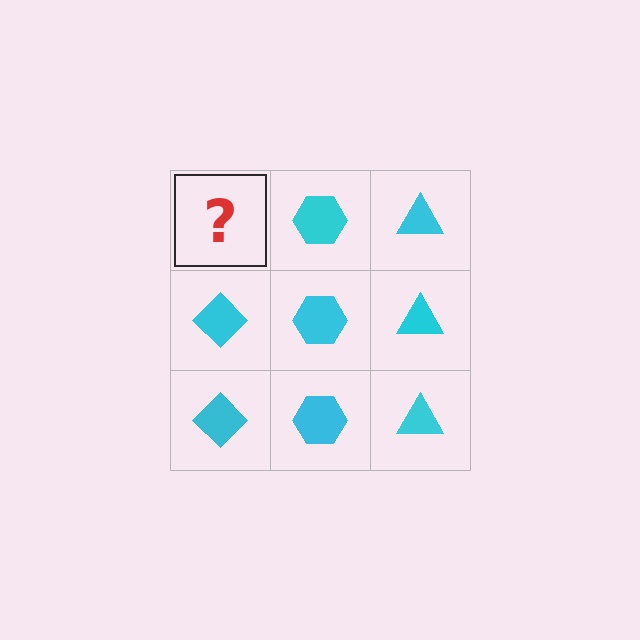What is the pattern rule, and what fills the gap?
The rule is that each column has a consistent shape. The gap should be filled with a cyan diamond.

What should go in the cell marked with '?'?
The missing cell should contain a cyan diamond.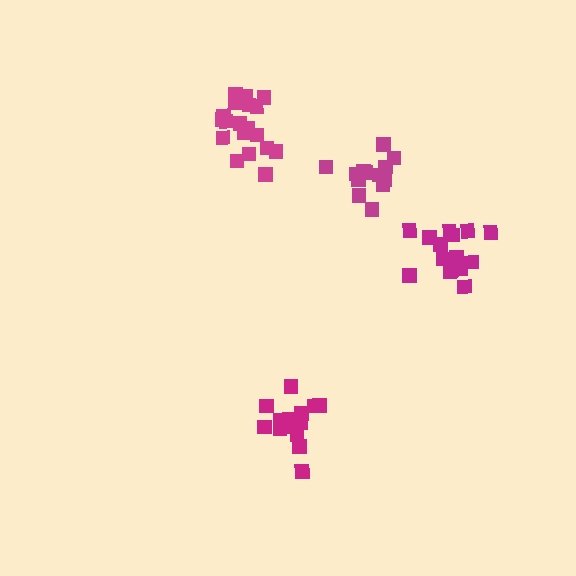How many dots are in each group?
Group 1: 16 dots, Group 2: 13 dots, Group 3: 19 dots, Group 4: 15 dots (63 total).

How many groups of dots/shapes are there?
There are 4 groups.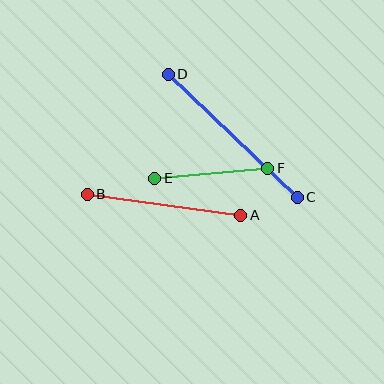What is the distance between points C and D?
The distance is approximately 178 pixels.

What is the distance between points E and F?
The distance is approximately 114 pixels.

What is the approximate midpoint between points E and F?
The midpoint is at approximately (211, 173) pixels.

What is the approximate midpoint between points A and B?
The midpoint is at approximately (164, 205) pixels.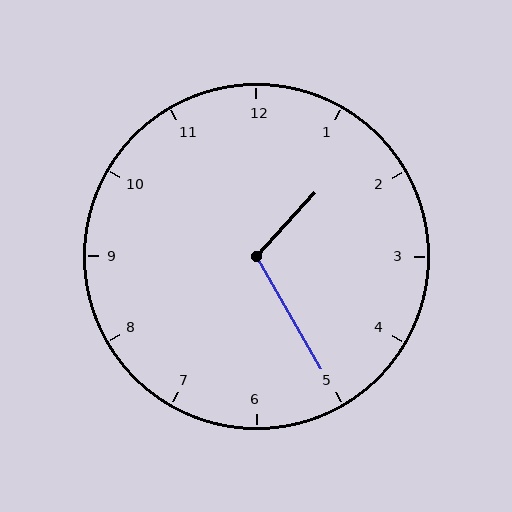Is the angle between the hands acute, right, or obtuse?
It is obtuse.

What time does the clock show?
1:25.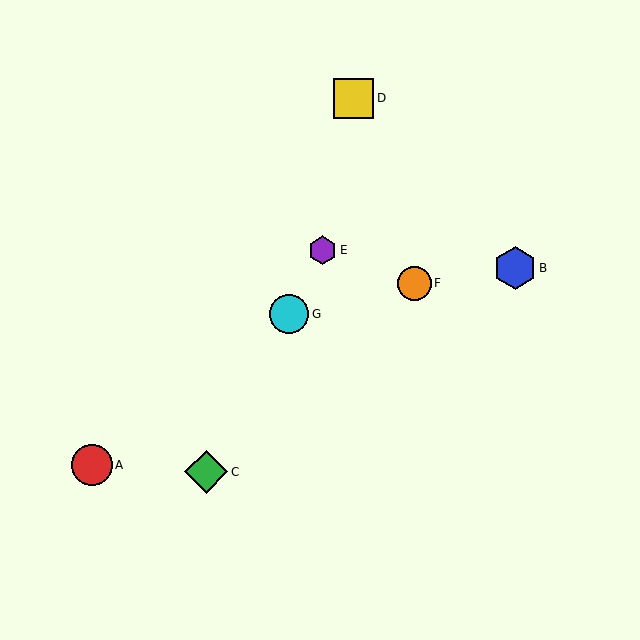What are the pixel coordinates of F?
Object F is at (414, 283).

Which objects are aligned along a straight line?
Objects C, E, G are aligned along a straight line.